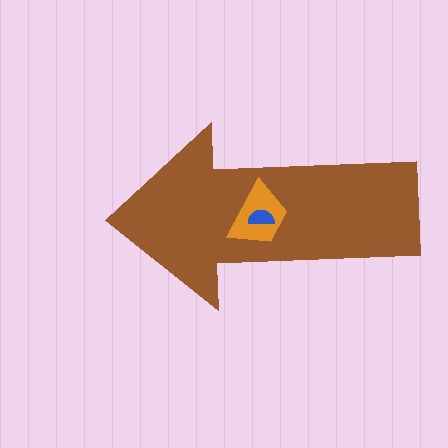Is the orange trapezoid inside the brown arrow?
Yes.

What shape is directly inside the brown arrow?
The orange trapezoid.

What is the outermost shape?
The brown arrow.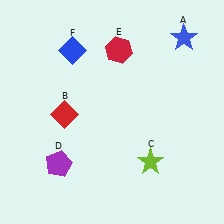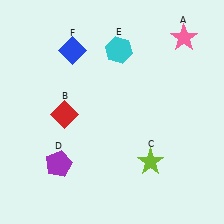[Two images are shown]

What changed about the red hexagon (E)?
In Image 1, E is red. In Image 2, it changed to cyan.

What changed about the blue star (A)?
In Image 1, A is blue. In Image 2, it changed to pink.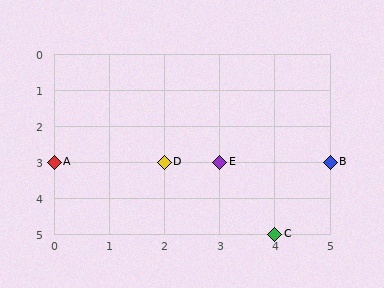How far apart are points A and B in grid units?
Points A and B are 5 columns apart.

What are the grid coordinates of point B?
Point B is at grid coordinates (5, 3).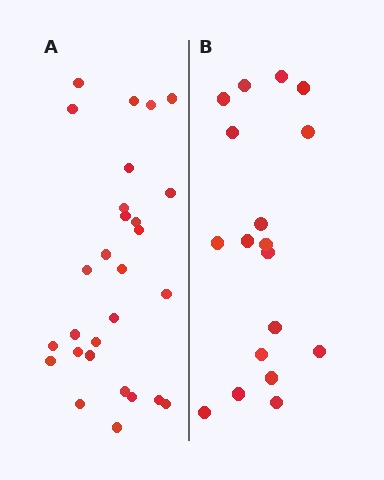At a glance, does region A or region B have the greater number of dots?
Region A (the left region) has more dots.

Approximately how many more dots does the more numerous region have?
Region A has roughly 10 or so more dots than region B.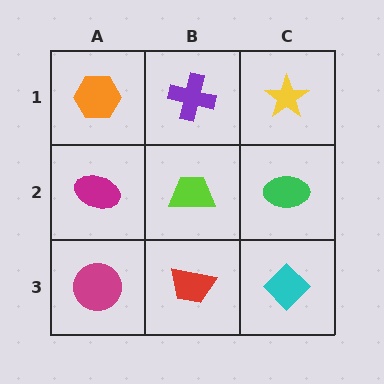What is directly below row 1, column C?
A green ellipse.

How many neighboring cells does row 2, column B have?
4.